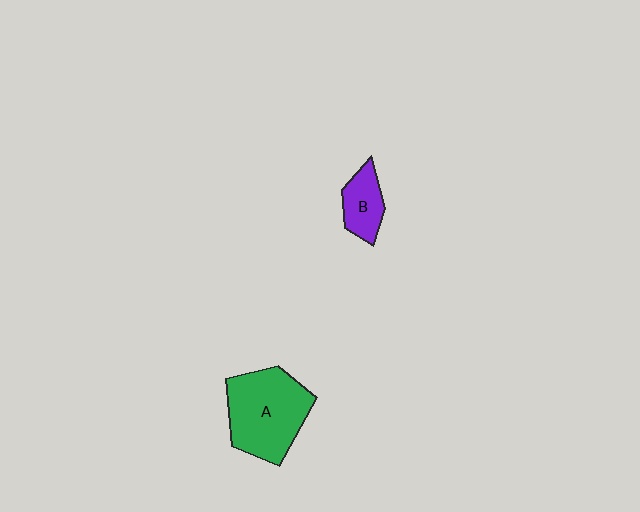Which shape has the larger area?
Shape A (green).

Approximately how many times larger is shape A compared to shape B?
Approximately 2.5 times.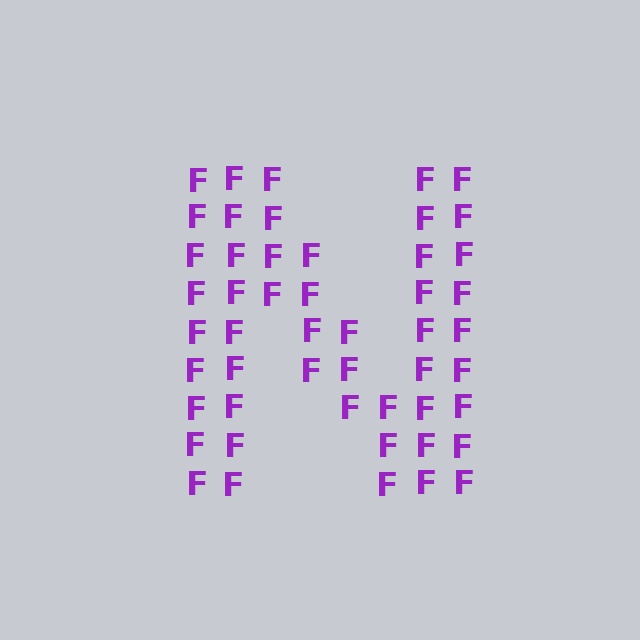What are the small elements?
The small elements are letter F's.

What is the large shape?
The large shape is the letter N.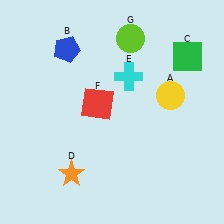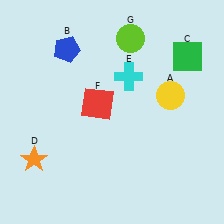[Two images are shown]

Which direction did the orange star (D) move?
The orange star (D) moved left.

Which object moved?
The orange star (D) moved left.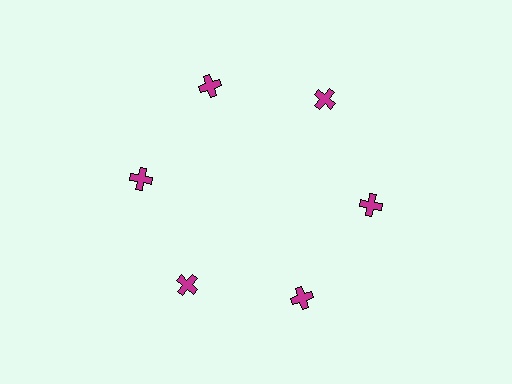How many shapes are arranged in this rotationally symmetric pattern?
There are 6 shapes, arranged in 6 groups of 1.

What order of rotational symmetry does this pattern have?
This pattern has 6-fold rotational symmetry.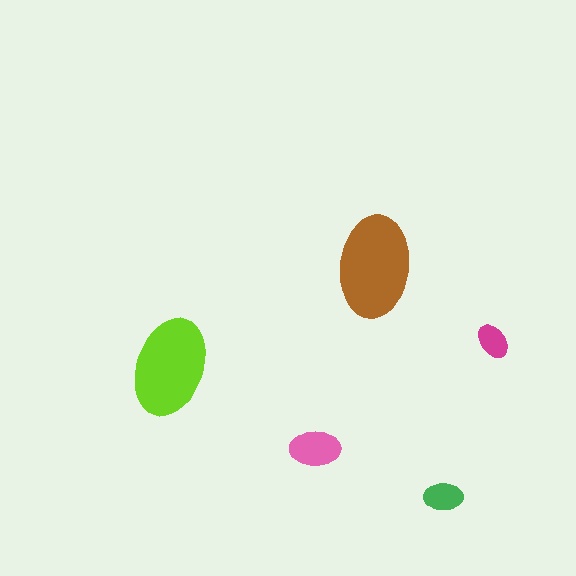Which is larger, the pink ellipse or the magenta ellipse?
The pink one.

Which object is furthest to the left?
The lime ellipse is leftmost.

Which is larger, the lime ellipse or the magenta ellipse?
The lime one.